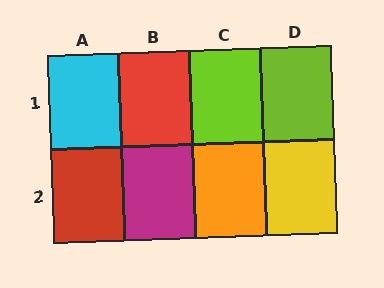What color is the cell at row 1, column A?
Cyan.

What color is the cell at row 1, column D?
Lime.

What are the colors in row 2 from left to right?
Red, magenta, orange, yellow.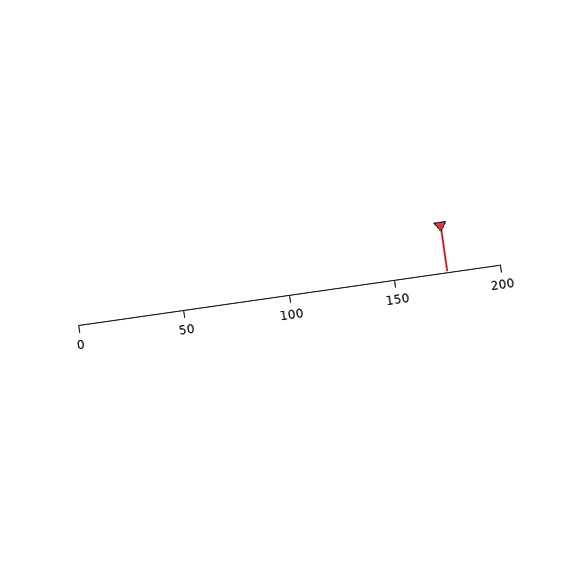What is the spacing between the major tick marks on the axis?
The major ticks are spaced 50 apart.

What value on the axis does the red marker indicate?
The marker indicates approximately 175.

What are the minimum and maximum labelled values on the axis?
The axis runs from 0 to 200.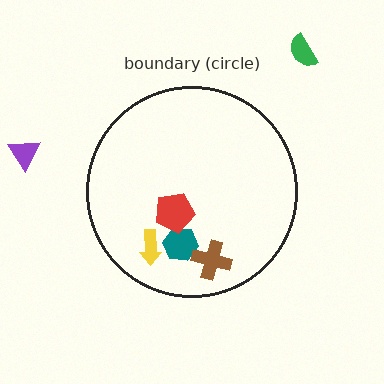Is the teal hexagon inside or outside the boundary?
Inside.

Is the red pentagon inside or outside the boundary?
Inside.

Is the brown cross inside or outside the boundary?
Inside.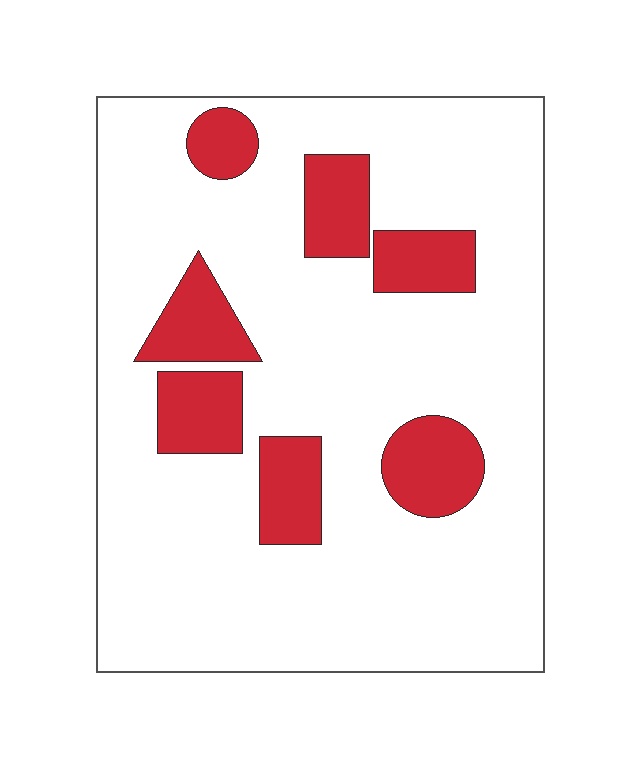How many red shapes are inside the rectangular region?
7.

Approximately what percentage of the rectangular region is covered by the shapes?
Approximately 20%.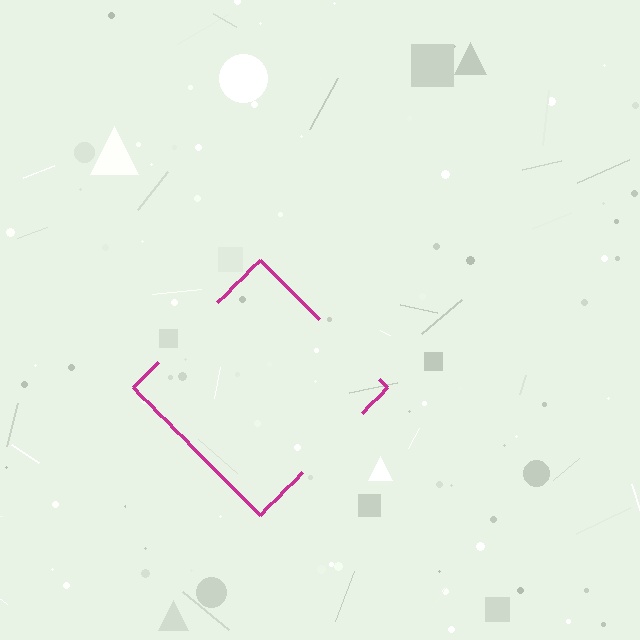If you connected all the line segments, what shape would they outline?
They would outline a diamond.